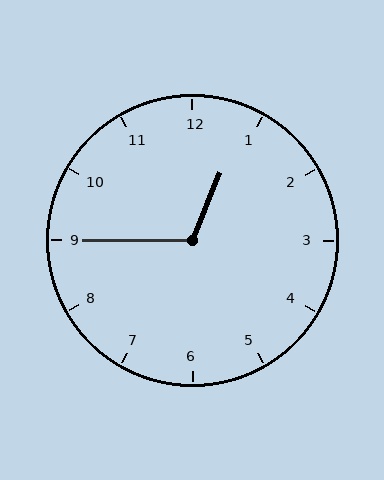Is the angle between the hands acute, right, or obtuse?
It is obtuse.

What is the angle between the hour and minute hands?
Approximately 112 degrees.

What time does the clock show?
12:45.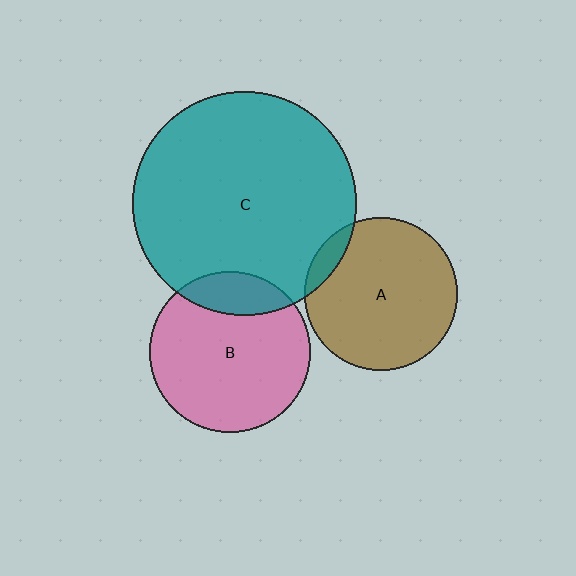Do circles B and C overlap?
Yes.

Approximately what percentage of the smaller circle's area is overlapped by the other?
Approximately 15%.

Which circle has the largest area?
Circle C (teal).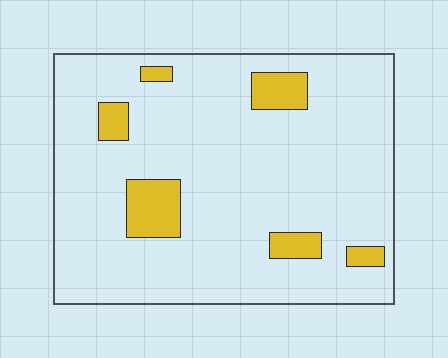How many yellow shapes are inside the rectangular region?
6.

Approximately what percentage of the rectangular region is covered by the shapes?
Approximately 10%.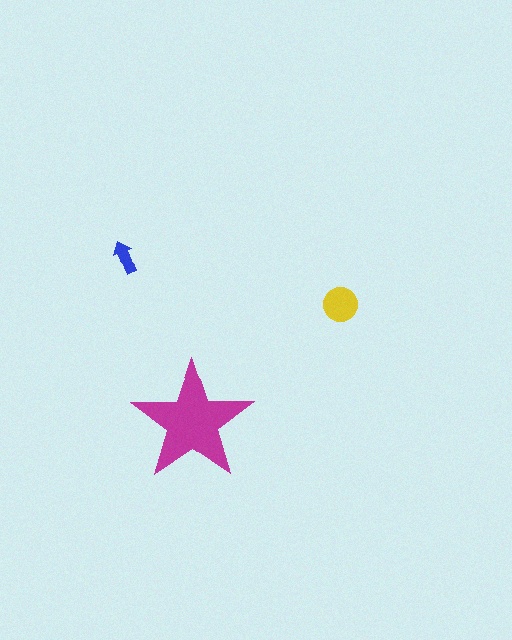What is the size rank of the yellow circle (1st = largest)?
2nd.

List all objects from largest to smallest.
The magenta star, the yellow circle, the blue arrow.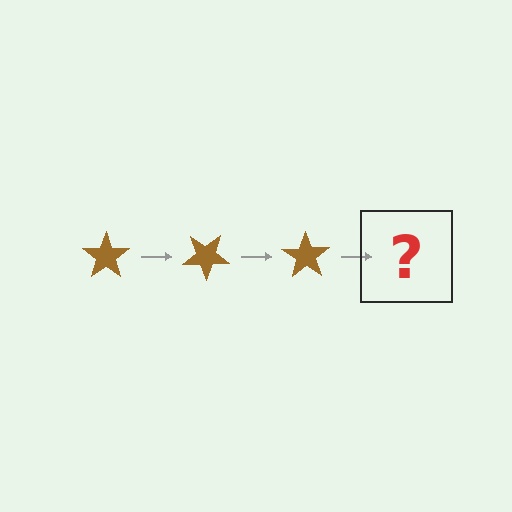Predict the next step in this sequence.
The next step is a brown star rotated 105 degrees.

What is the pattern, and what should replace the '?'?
The pattern is that the star rotates 35 degrees each step. The '?' should be a brown star rotated 105 degrees.